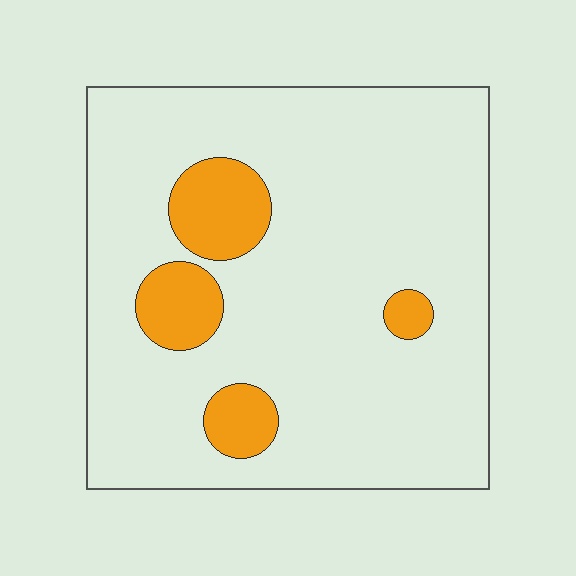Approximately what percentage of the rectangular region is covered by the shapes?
Approximately 15%.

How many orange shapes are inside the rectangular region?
4.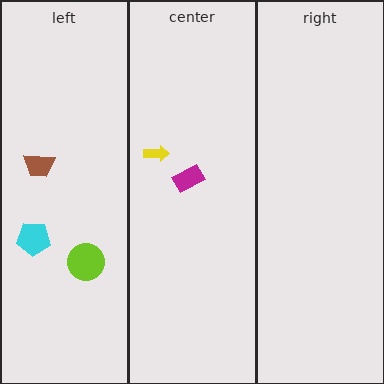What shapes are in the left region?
The brown trapezoid, the cyan pentagon, the lime circle.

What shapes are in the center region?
The yellow arrow, the magenta rectangle.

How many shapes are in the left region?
3.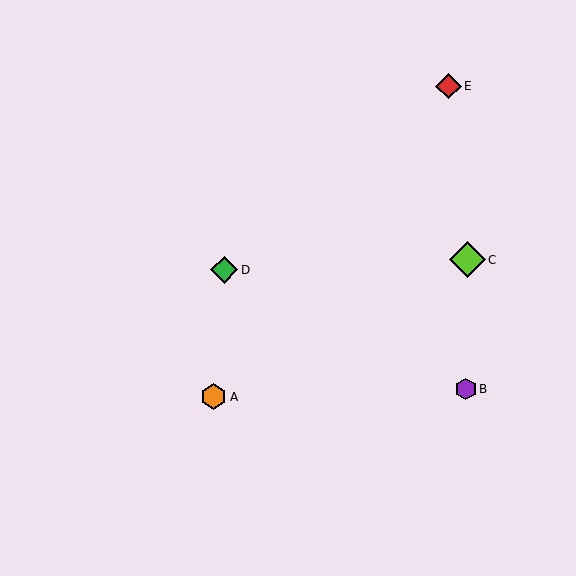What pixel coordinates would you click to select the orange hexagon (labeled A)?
Click at (214, 397) to select the orange hexagon A.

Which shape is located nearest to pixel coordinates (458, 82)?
The red diamond (labeled E) at (448, 86) is nearest to that location.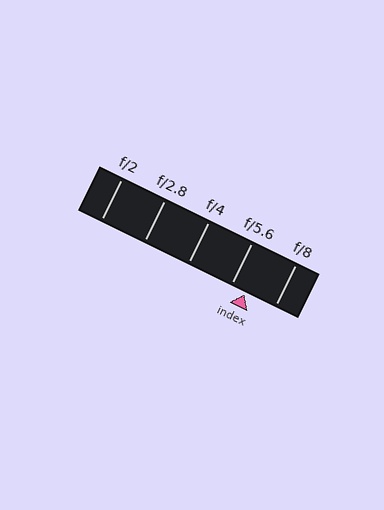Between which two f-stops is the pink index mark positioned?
The index mark is between f/5.6 and f/8.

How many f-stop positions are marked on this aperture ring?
There are 5 f-stop positions marked.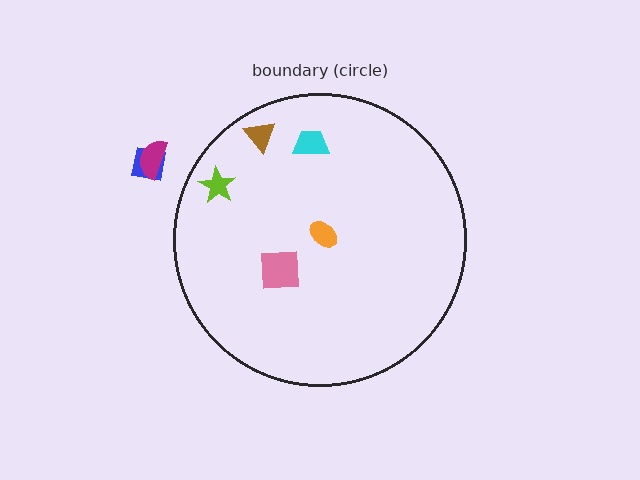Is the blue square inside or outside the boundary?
Outside.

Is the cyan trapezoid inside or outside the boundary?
Inside.